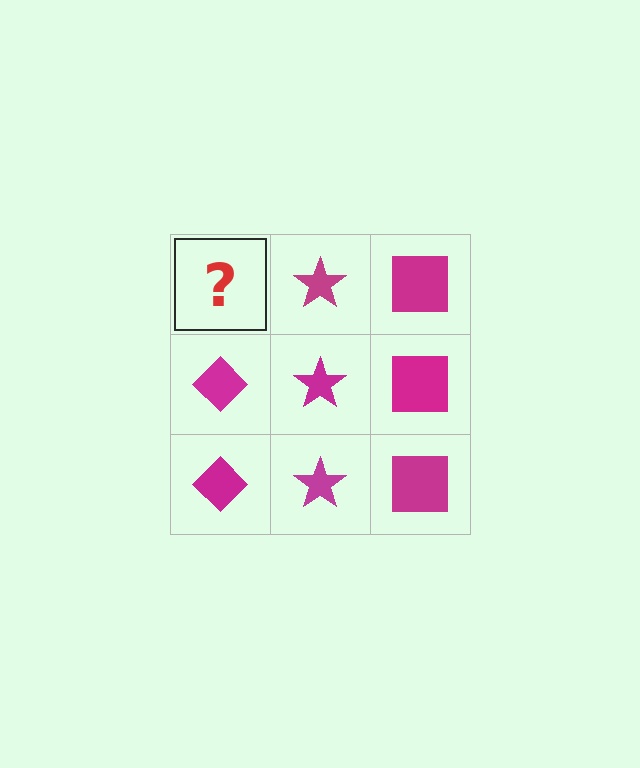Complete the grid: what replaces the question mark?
The question mark should be replaced with a magenta diamond.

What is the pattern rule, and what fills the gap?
The rule is that each column has a consistent shape. The gap should be filled with a magenta diamond.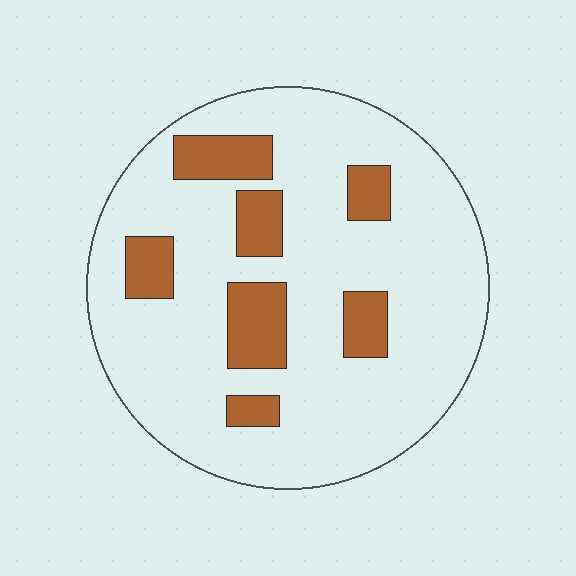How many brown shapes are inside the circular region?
7.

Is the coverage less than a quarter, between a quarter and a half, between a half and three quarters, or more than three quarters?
Less than a quarter.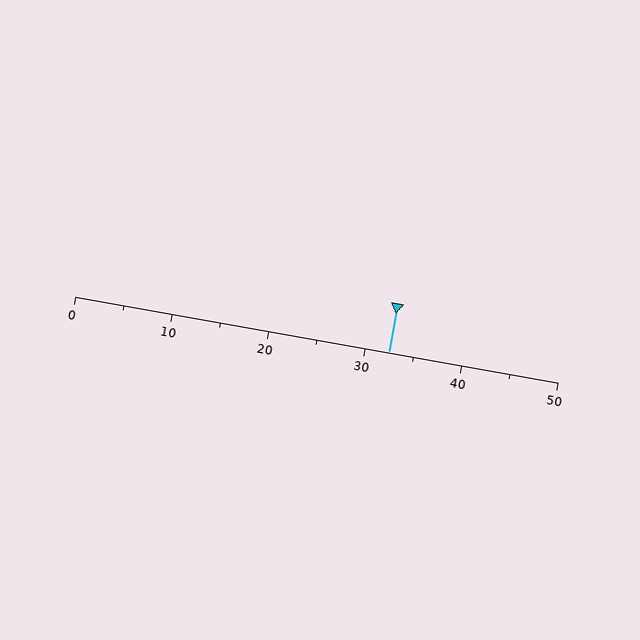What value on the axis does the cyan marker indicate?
The marker indicates approximately 32.5.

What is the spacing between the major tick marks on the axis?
The major ticks are spaced 10 apart.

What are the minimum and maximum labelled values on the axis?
The axis runs from 0 to 50.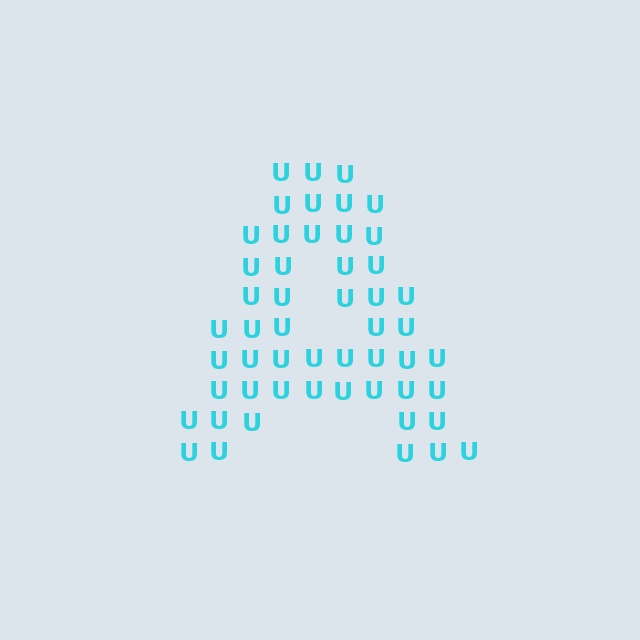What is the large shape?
The large shape is the letter A.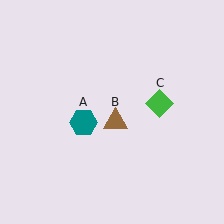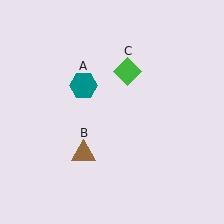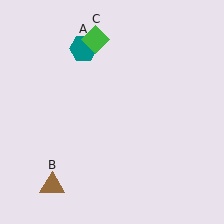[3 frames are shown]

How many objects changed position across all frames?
3 objects changed position: teal hexagon (object A), brown triangle (object B), green diamond (object C).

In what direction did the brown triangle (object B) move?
The brown triangle (object B) moved down and to the left.